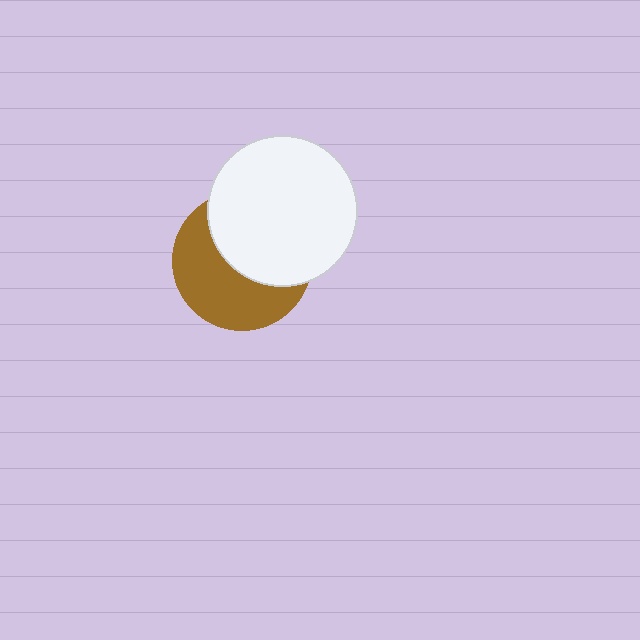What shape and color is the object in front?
The object in front is a white circle.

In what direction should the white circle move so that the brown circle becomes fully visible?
The white circle should move toward the upper-right. That is the shortest direction to clear the overlap and leave the brown circle fully visible.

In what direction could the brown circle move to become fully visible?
The brown circle could move toward the lower-left. That would shift it out from behind the white circle entirely.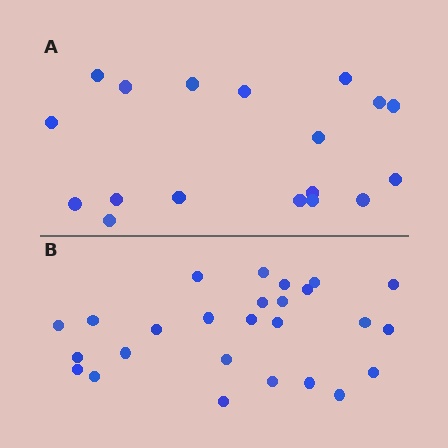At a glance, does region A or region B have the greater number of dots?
Region B (the bottom region) has more dots.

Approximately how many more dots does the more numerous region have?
Region B has roughly 8 or so more dots than region A.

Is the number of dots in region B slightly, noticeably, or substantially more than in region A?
Region B has noticeably more, but not dramatically so. The ratio is roughly 1.4 to 1.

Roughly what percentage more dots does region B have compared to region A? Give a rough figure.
About 45% more.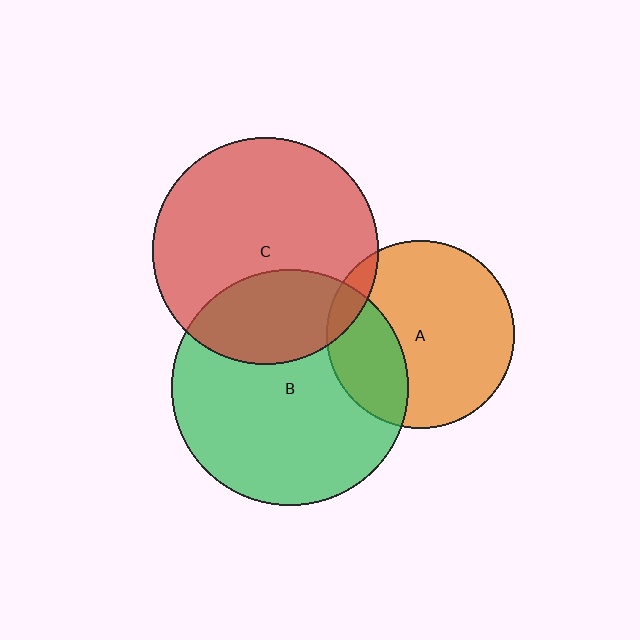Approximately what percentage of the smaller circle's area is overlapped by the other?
Approximately 30%.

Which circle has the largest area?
Circle B (green).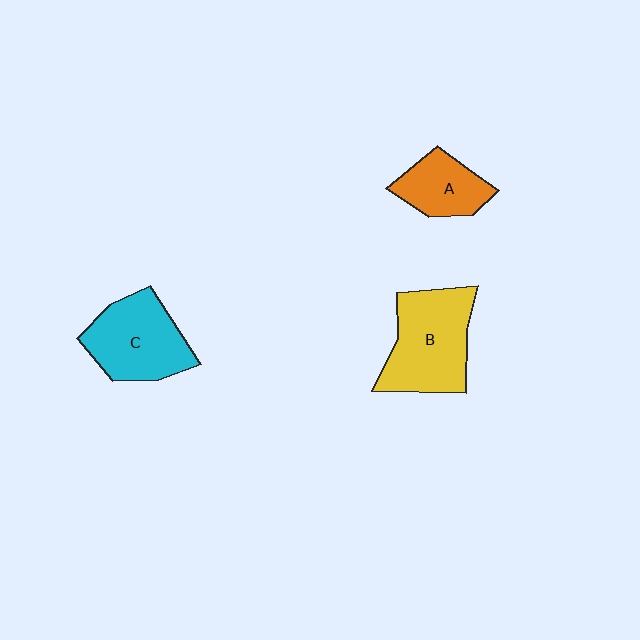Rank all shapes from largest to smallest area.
From largest to smallest: B (yellow), C (cyan), A (orange).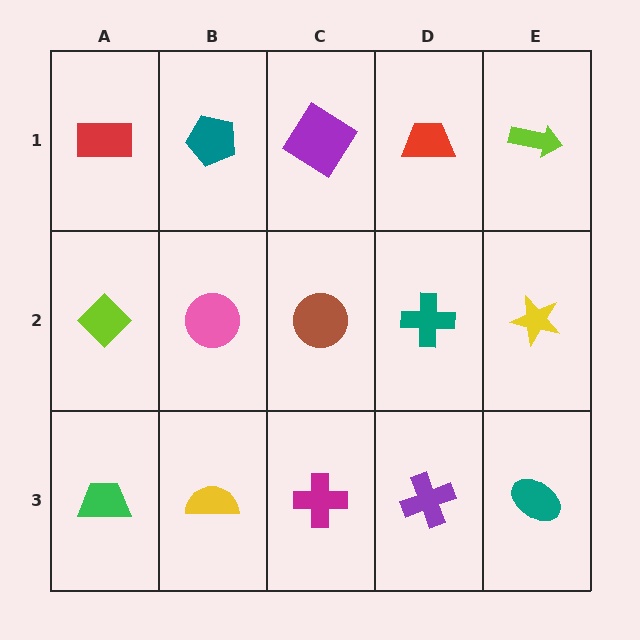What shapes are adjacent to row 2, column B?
A teal pentagon (row 1, column B), a yellow semicircle (row 3, column B), a lime diamond (row 2, column A), a brown circle (row 2, column C).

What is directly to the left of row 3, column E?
A purple cross.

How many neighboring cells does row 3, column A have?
2.